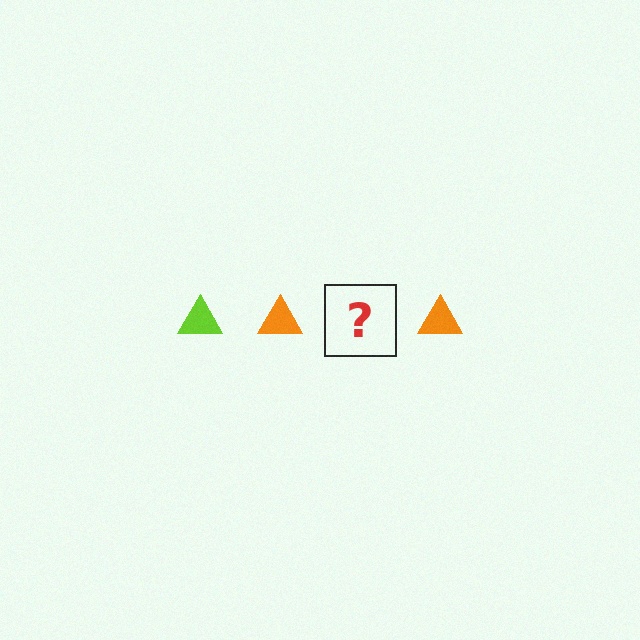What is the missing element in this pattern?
The missing element is a lime triangle.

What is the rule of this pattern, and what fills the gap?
The rule is that the pattern cycles through lime, orange triangles. The gap should be filled with a lime triangle.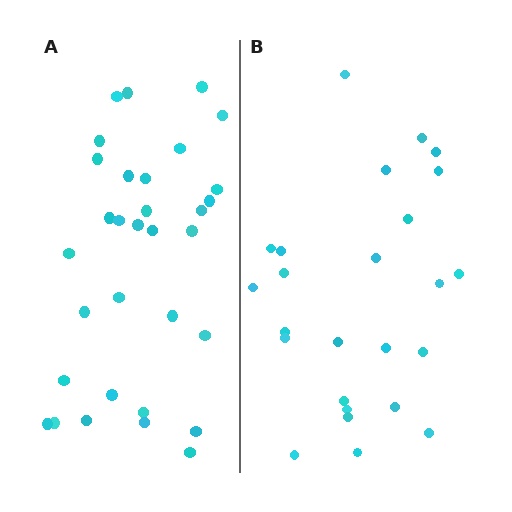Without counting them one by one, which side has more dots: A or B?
Region A (the left region) has more dots.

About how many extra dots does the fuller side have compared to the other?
Region A has roughly 8 or so more dots than region B.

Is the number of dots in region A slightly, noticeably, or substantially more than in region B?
Region A has noticeably more, but not dramatically so. The ratio is roughly 1.3 to 1.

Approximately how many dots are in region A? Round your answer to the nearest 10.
About 30 dots. (The exact count is 32, which rounds to 30.)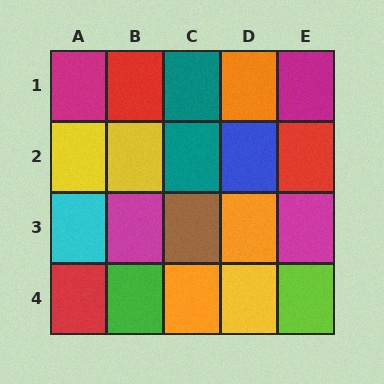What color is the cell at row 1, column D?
Orange.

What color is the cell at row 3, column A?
Cyan.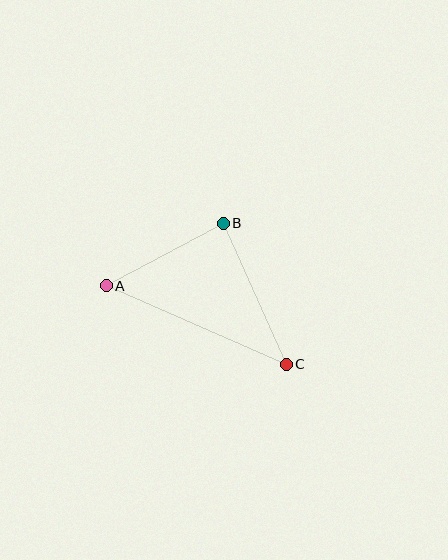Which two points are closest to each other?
Points A and B are closest to each other.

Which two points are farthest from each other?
Points A and C are farthest from each other.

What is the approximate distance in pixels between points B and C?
The distance between B and C is approximately 154 pixels.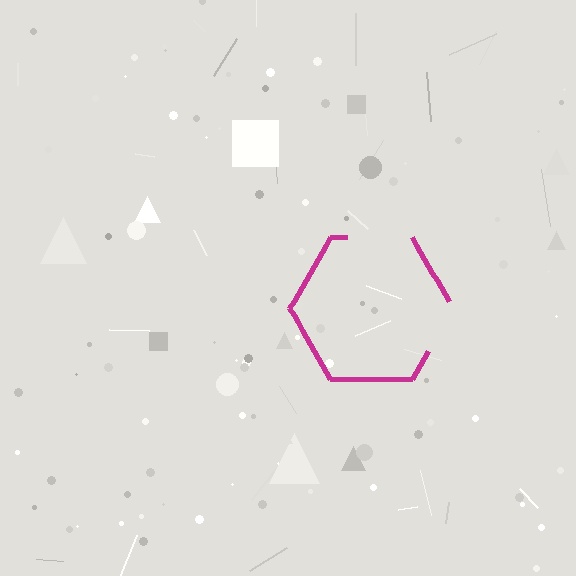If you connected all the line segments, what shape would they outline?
They would outline a hexagon.